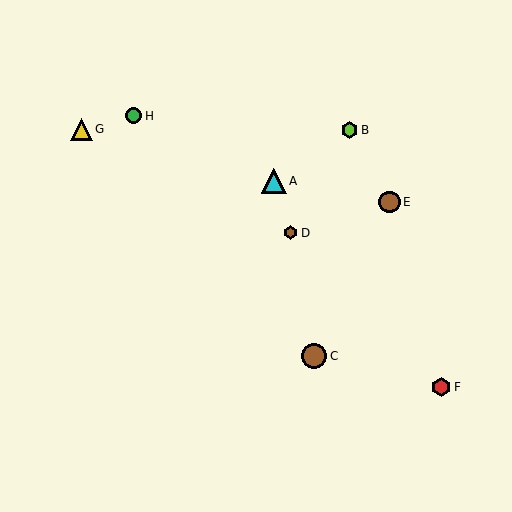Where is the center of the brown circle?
The center of the brown circle is at (389, 202).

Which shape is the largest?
The brown circle (labeled C) is the largest.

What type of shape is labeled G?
Shape G is a yellow triangle.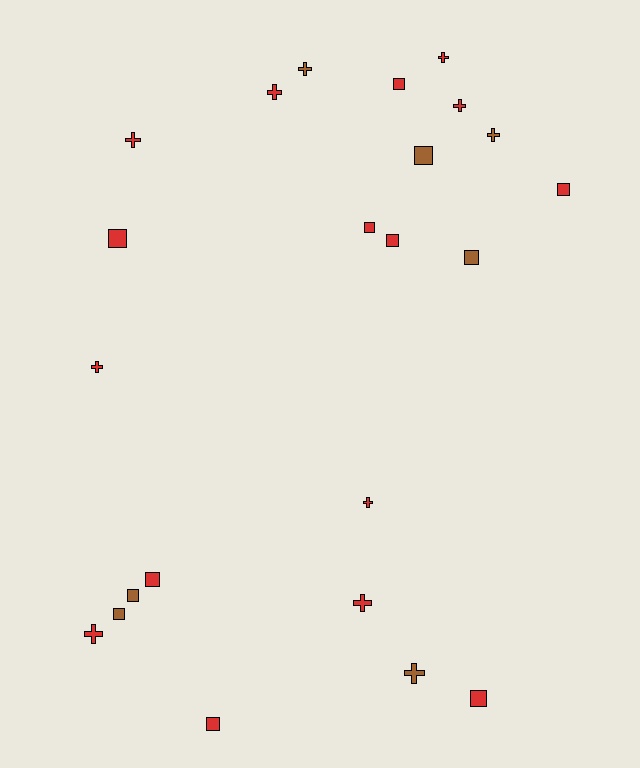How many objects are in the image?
There are 23 objects.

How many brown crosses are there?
There are 3 brown crosses.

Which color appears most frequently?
Red, with 16 objects.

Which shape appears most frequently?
Square, with 12 objects.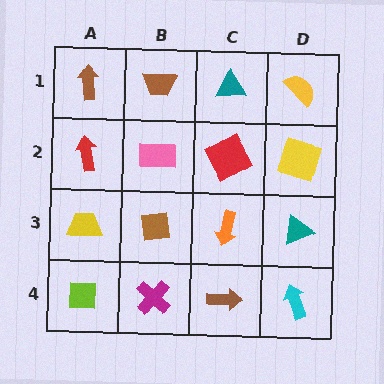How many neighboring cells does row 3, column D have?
3.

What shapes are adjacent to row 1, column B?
A pink rectangle (row 2, column B), a brown arrow (row 1, column A), a teal triangle (row 1, column C).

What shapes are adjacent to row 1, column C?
A red square (row 2, column C), a brown trapezoid (row 1, column B), a yellow semicircle (row 1, column D).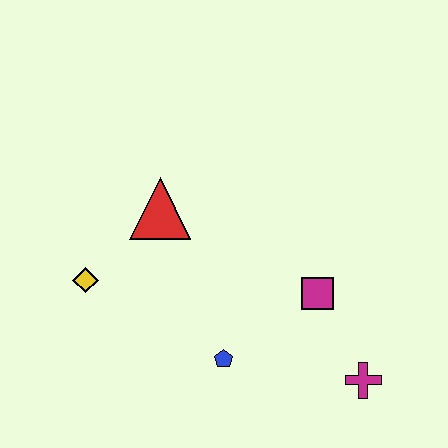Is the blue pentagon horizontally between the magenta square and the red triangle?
Yes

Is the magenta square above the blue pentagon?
Yes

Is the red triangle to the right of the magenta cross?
No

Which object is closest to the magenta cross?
The magenta square is closest to the magenta cross.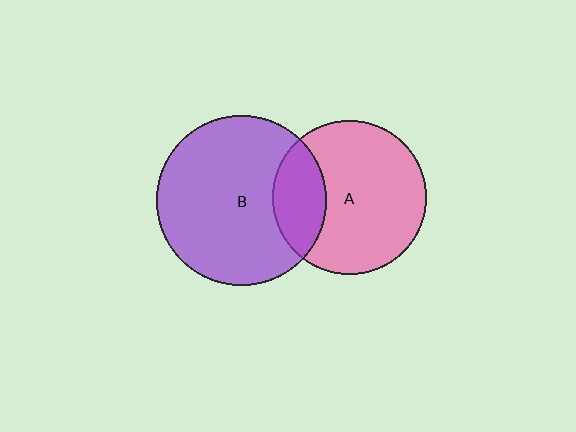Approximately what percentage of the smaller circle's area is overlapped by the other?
Approximately 25%.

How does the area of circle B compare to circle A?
Approximately 1.2 times.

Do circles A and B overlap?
Yes.